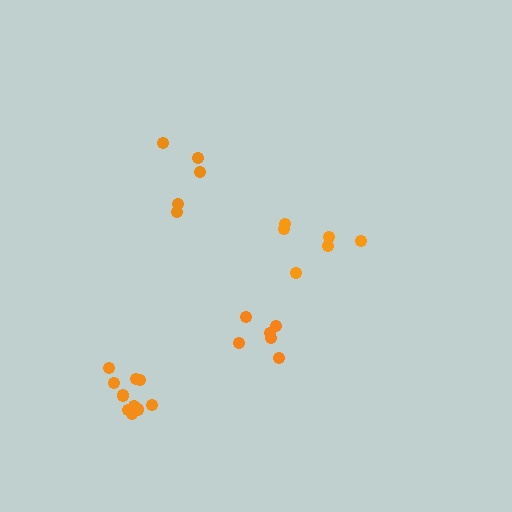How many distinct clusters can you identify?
There are 4 distinct clusters.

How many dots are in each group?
Group 1: 6 dots, Group 2: 5 dots, Group 3: 10 dots, Group 4: 6 dots (27 total).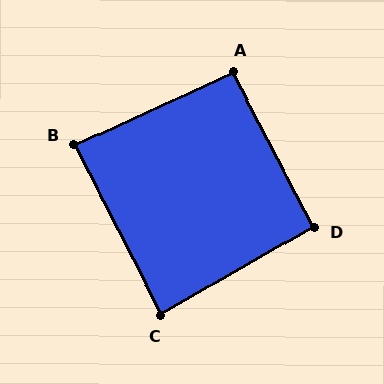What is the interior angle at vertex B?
Approximately 88 degrees (approximately right).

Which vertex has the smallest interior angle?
C, at approximately 87 degrees.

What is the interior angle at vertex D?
Approximately 92 degrees (approximately right).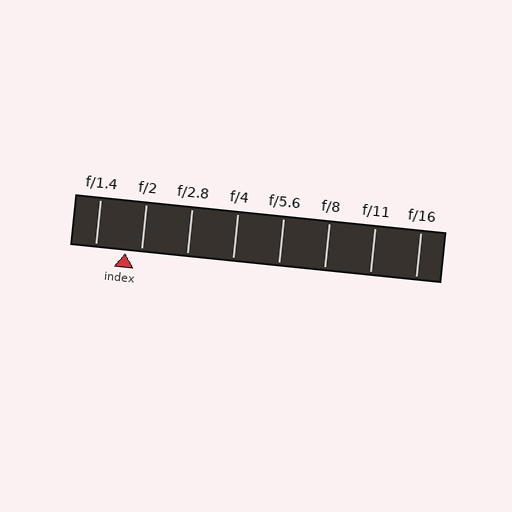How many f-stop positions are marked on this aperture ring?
There are 8 f-stop positions marked.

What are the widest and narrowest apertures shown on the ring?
The widest aperture shown is f/1.4 and the narrowest is f/16.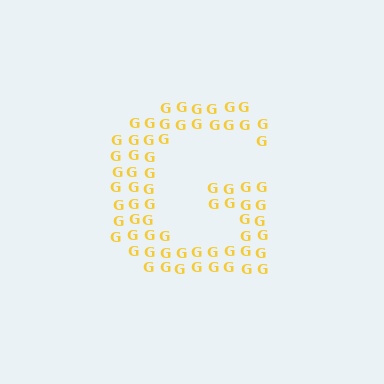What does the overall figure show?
The overall figure shows the letter G.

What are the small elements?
The small elements are letter G's.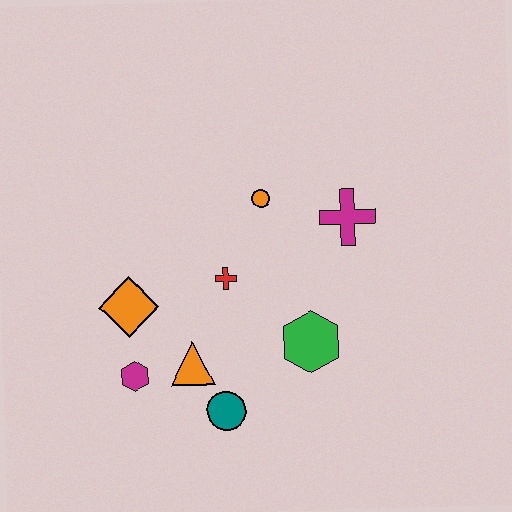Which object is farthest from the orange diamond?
The magenta cross is farthest from the orange diamond.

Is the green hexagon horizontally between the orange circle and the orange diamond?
No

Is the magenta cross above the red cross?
Yes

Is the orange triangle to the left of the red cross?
Yes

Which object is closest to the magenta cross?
The orange circle is closest to the magenta cross.